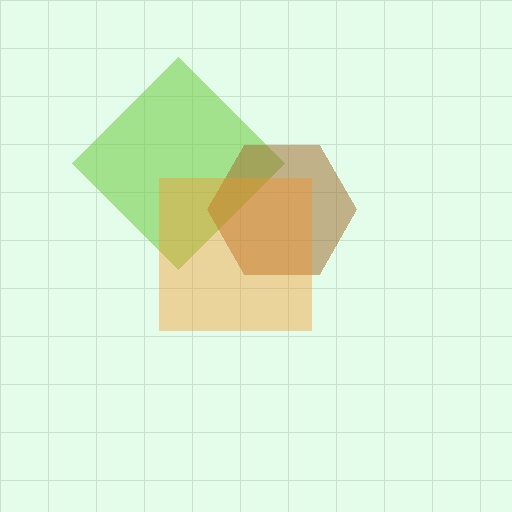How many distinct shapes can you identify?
There are 3 distinct shapes: a lime diamond, a brown hexagon, an orange square.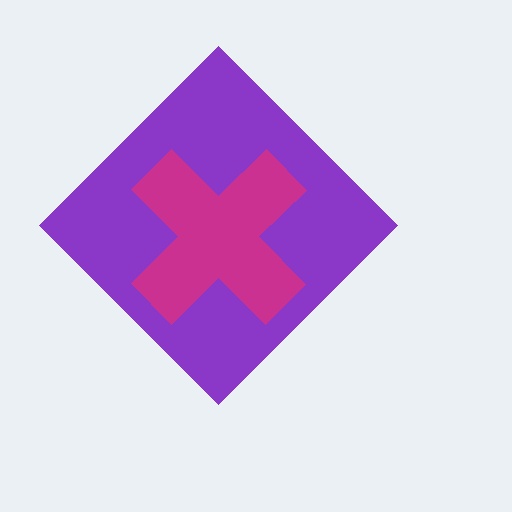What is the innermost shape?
The magenta cross.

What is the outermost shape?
The purple diamond.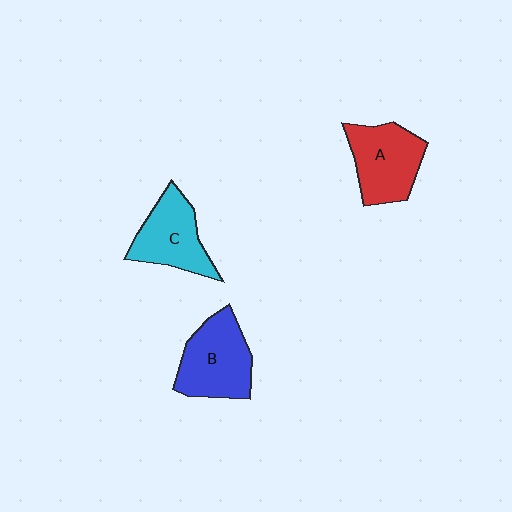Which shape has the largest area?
Shape B (blue).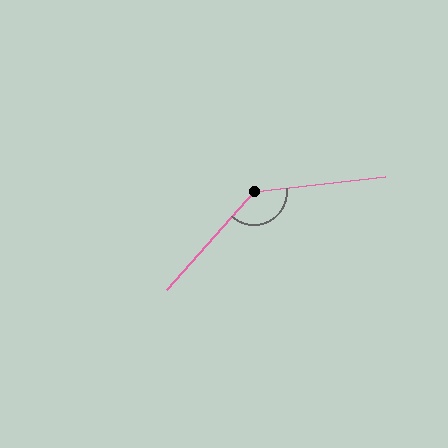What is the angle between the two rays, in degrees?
Approximately 138 degrees.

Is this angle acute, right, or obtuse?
It is obtuse.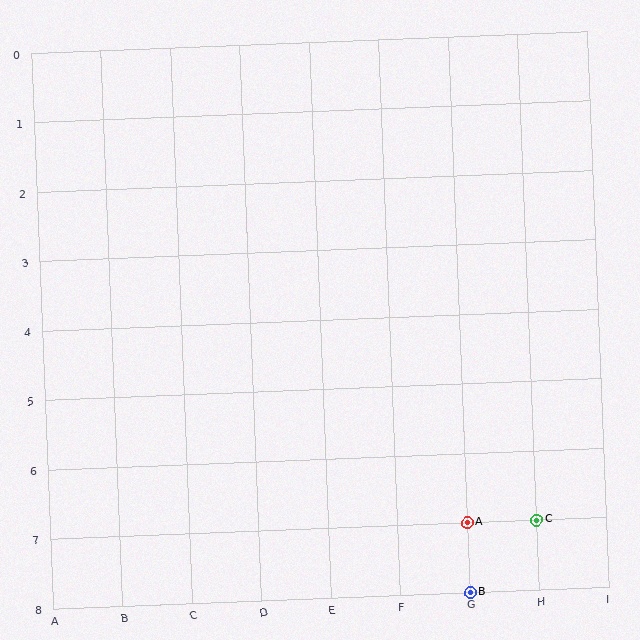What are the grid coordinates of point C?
Point C is at grid coordinates (H, 7).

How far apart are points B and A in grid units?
Points B and A are 1 row apart.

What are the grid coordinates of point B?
Point B is at grid coordinates (G, 8).